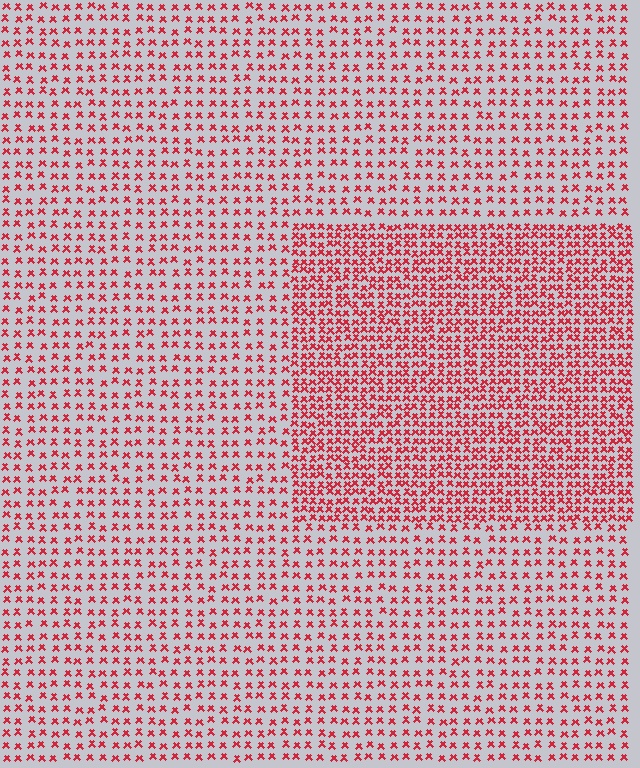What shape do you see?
I see a rectangle.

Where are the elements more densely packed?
The elements are more densely packed inside the rectangle boundary.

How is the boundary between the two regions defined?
The boundary is defined by a change in element density (approximately 2.0x ratio). All elements are the same color, size, and shape.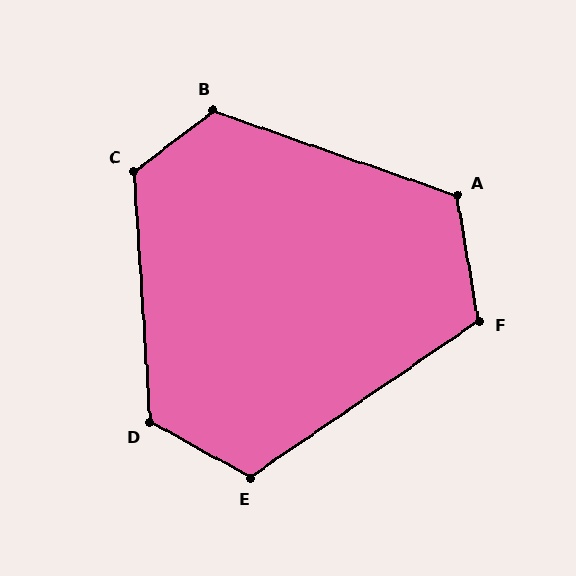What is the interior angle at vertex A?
Approximately 119 degrees (obtuse).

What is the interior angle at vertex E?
Approximately 117 degrees (obtuse).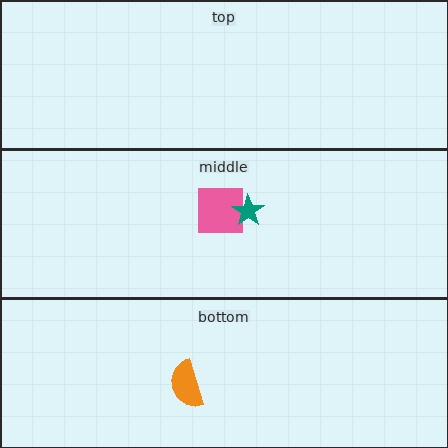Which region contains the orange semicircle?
The bottom region.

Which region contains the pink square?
The middle region.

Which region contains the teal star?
The middle region.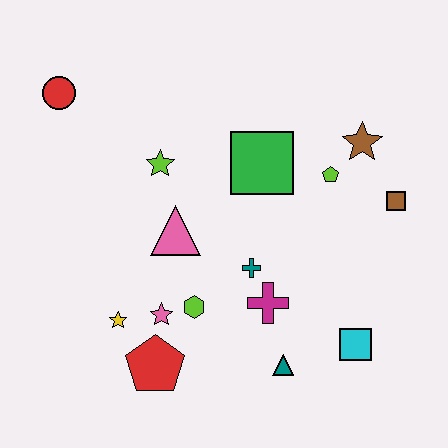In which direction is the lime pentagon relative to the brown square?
The lime pentagon is to the left of the brown square.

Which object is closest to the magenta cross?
The teal cross is closest to the magenta cross.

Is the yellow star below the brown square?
Yes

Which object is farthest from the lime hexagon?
The red circle is farthest from the lime hexagon.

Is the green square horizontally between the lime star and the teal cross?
No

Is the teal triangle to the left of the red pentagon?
No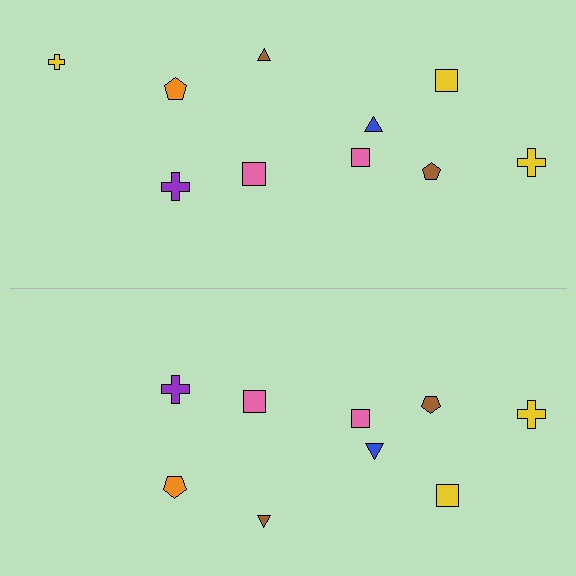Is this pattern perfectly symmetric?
No, the pattern is not perfectly symmetric. A yellow cross is missing from the bottom side.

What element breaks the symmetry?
A yellow cross is missing from the bottom side.